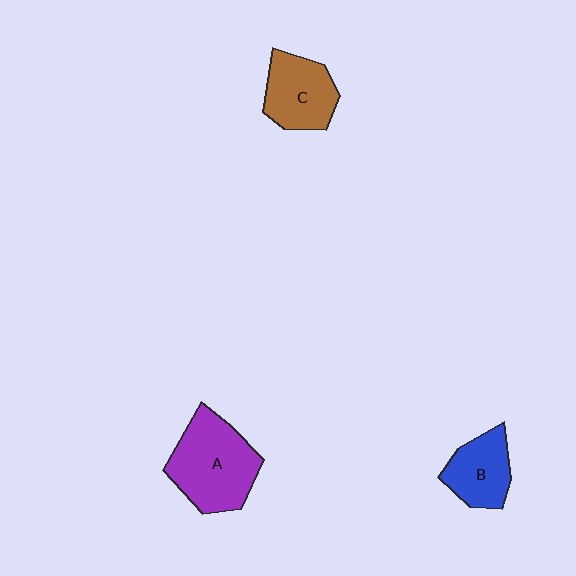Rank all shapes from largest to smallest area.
From largest to smallest: A (purple), C (brown), B (blue).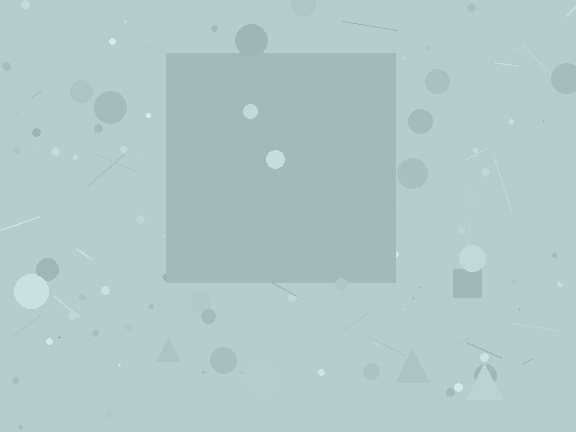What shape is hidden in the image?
A square is hidden in the image.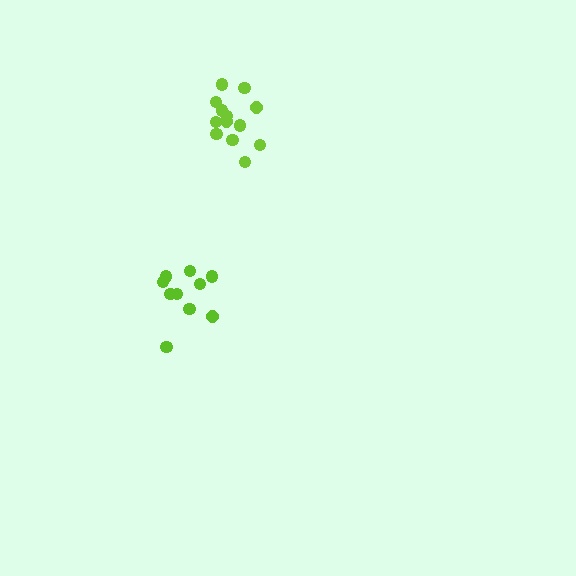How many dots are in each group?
Group 1: 13 dots, Group 2: 10 dots (23 total).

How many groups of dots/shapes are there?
There are 2 groups.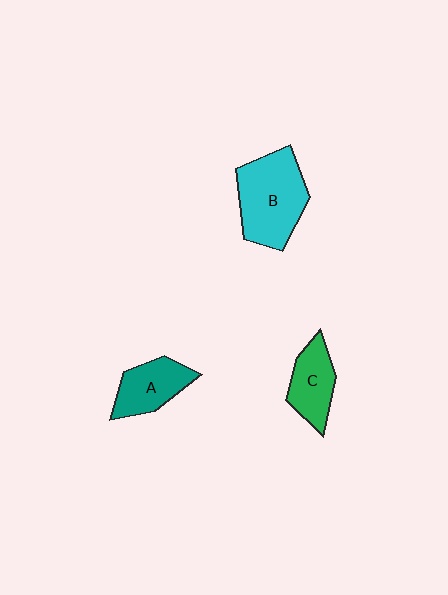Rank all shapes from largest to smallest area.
From largest to smallest: B (cyan), A (teal), C (green).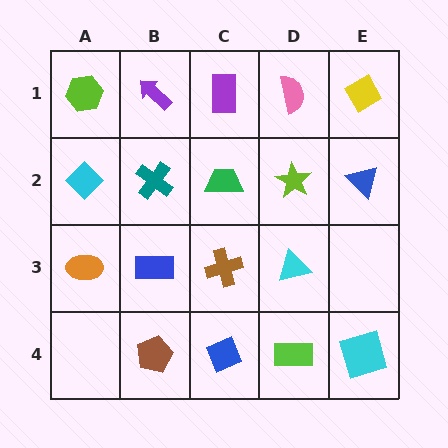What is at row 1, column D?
A pink semicircle.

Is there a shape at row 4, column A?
No, that cell is empty.